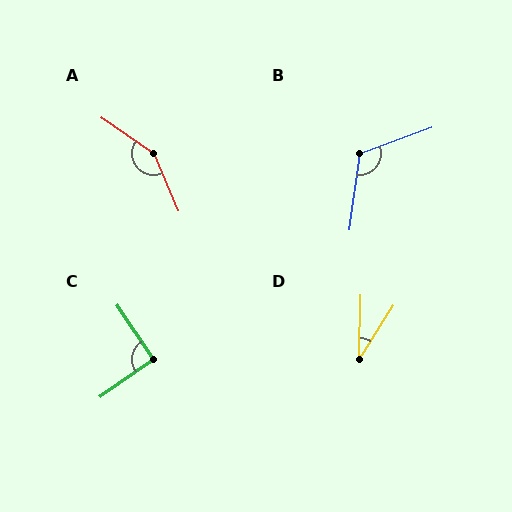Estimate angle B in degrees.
Approximately 118 degrees.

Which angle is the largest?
A, at approximately 148 degrees.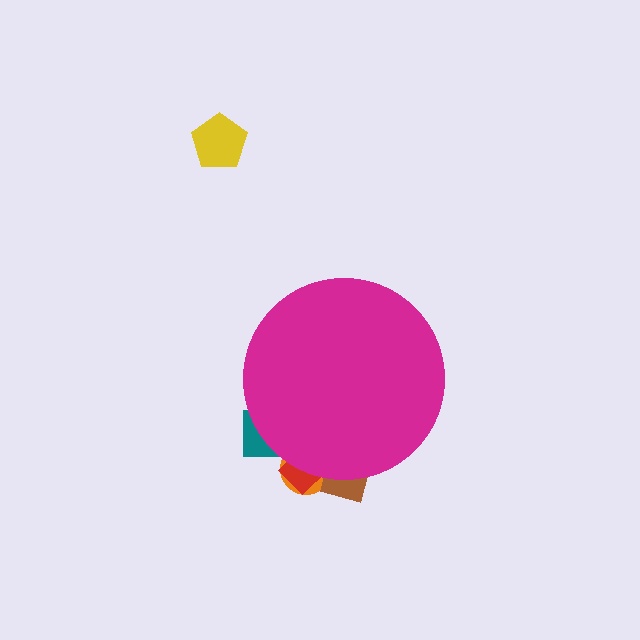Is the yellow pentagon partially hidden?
No, the yellow pentagon is fully visible.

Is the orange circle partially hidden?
Yes, the orange circle is partially hidden behind the magenta circle.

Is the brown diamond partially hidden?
Yes, the brown diamond is partially hidden behind the magenta circle.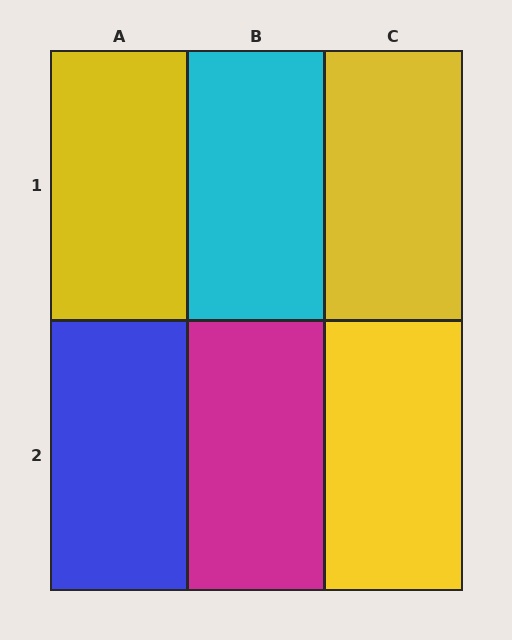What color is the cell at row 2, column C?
Yellow.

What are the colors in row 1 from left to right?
Yellow, cyan, yellow.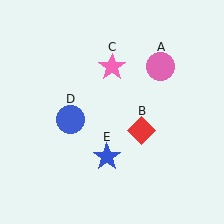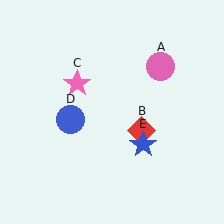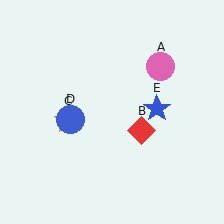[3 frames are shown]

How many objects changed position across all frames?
2 objects changed position: pink star (object C), blue star (object E).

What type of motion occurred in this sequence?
The pink star (object C), blue star (object E) rotated counterclockwise around the center of the scene.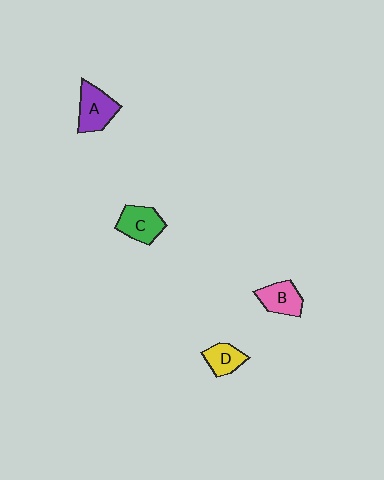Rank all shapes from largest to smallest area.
From largest to smallest: A (purple), C (green), B (pink), D (yellow).